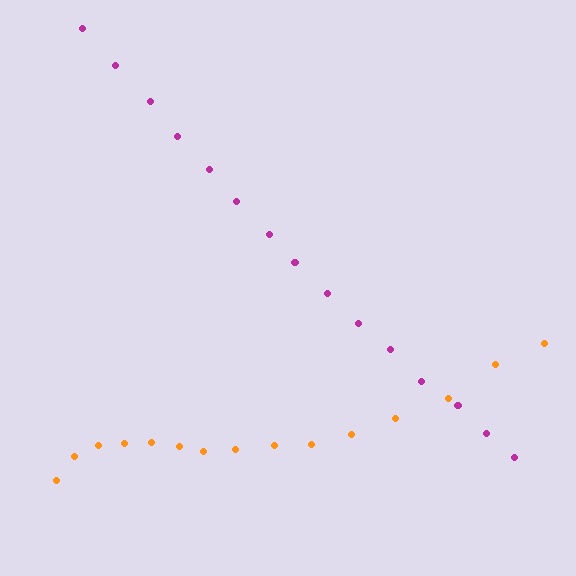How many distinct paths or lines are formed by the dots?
There are 2 distinct paths.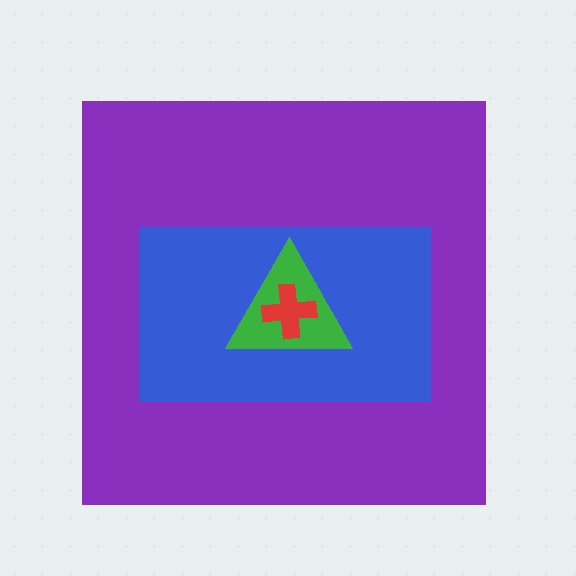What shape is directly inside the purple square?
The blue rectangle.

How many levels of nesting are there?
4.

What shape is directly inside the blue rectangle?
The green triangle.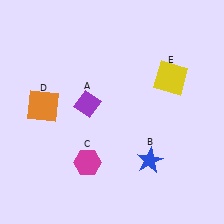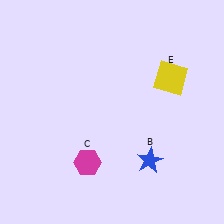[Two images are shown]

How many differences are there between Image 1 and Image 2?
There are 2 differences between the two images.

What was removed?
The purple diamond (A), the orange square (D) were removed in Image 2.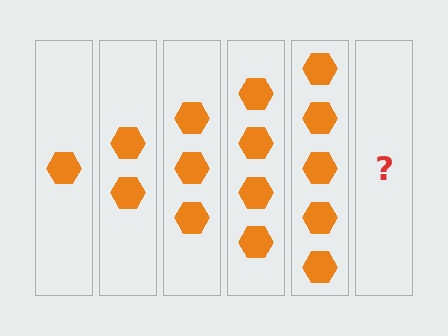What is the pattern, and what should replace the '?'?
The pattern is that each step adds one more hexagon. The '?' should be 6 hexagons.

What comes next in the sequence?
The next element should be 6 hexagons.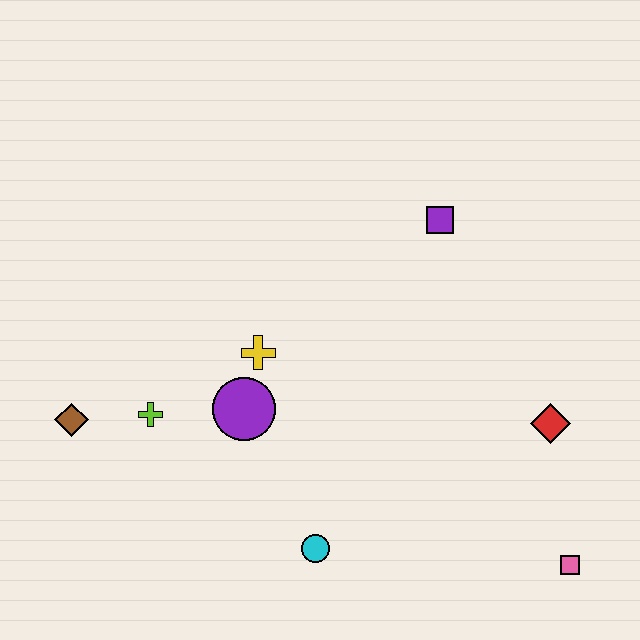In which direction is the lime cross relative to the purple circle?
The lime cross is to the left of the purple circle.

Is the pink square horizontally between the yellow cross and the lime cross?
No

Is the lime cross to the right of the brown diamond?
Yes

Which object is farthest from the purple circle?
The pink square is farthest from the purple circle.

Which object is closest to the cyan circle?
The purple circle is closest to the cyan circle.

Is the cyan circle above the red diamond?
No